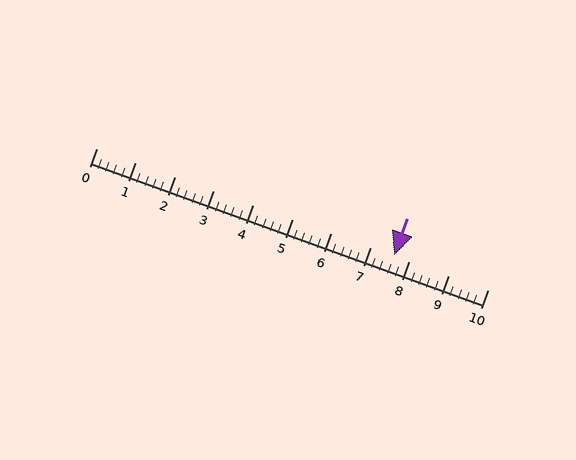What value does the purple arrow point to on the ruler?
The purple arrow points to approximately 7.6.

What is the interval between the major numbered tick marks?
The major tick marks are spaced 1 units apart.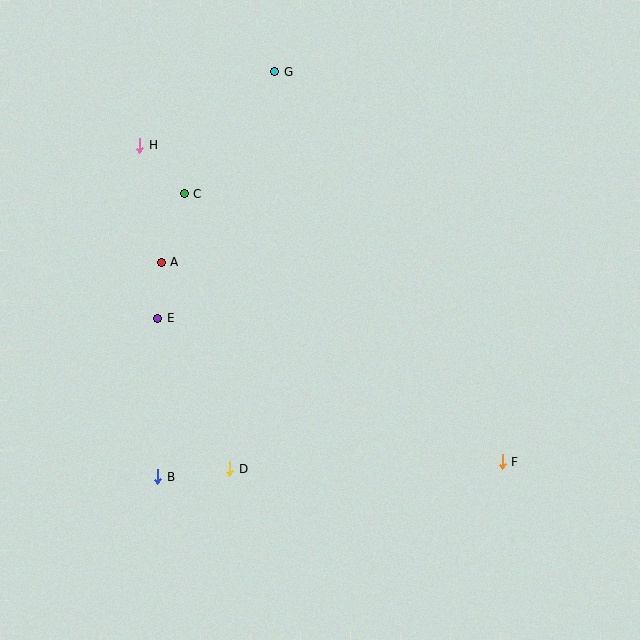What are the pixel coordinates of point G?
Point G is at (275, 72).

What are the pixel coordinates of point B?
Point B is at (158, 477).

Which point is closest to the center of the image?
Point E at (158, 318) is closest to the center.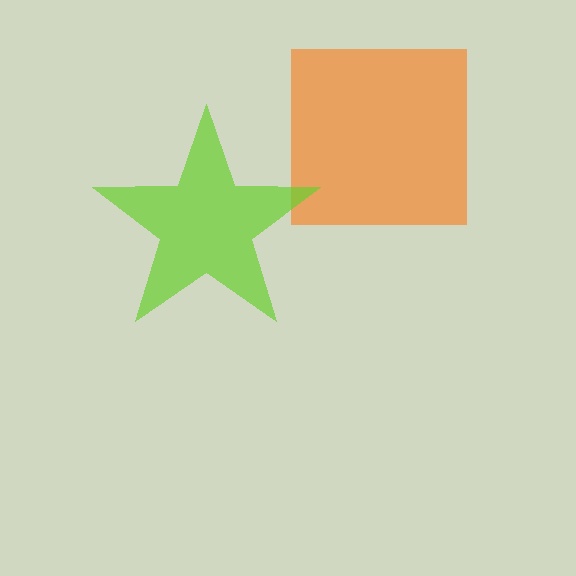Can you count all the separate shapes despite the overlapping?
Yes, there are 2 separate shapes.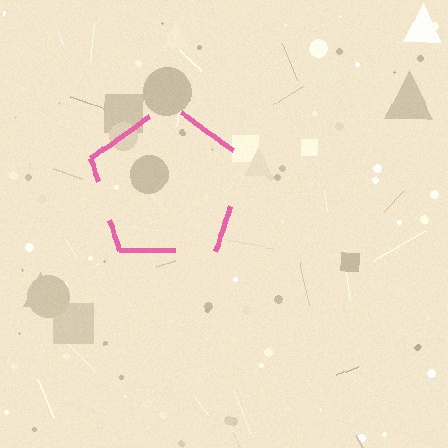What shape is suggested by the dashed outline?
The dashed outline suggests a pentagon.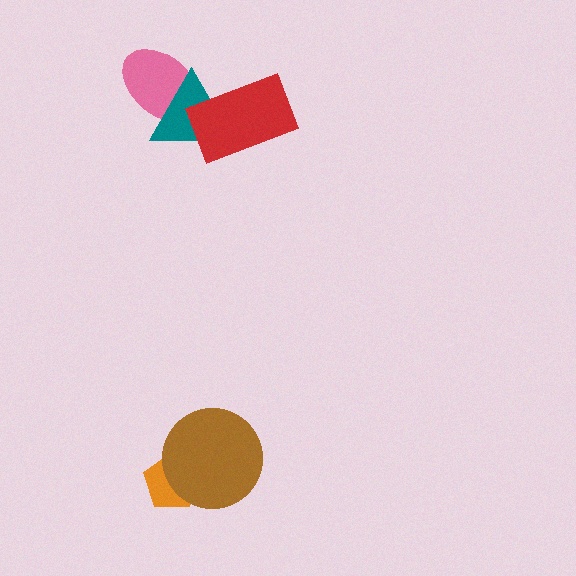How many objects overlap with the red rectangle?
1 object overlaps with the red rectangle.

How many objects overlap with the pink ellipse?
1 object overlaps with the pink ellipse.